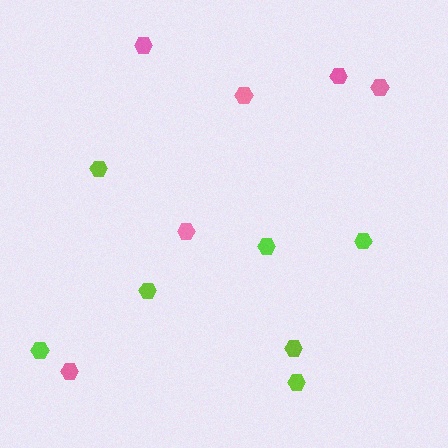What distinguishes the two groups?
There are 2 groups: one group of lime hexagons (7) and one group of pink hexagons (6).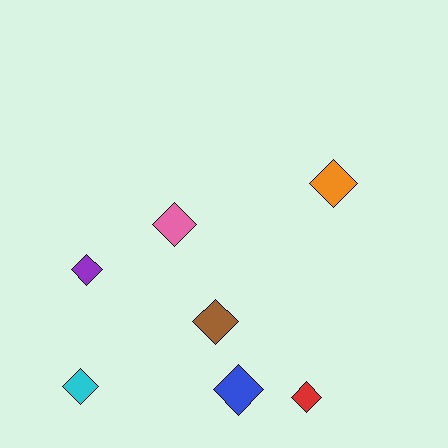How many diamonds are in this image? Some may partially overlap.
There are 7 diamonds.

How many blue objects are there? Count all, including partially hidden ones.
There is 1 blue object.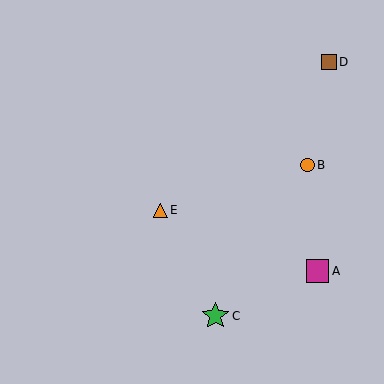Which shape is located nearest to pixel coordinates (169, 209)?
The orange triangle (labeled E) at (160, 210) is nearest to that location.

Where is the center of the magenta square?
The center of the magenta square is at (318, 271).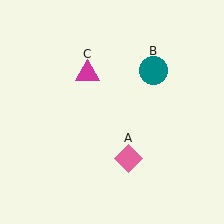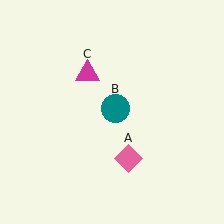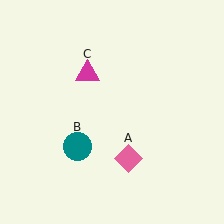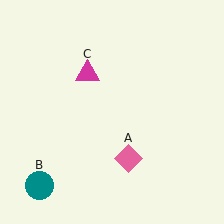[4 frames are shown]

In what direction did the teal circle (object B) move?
The teal circle (object B) moved down and to the left.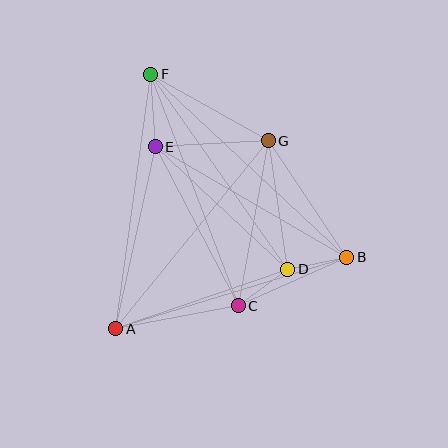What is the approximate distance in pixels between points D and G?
The distance between D and G is approximately 130 pixels.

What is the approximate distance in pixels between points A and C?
The distance between A and C is approximately 125 pixels.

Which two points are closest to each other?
Points B and D are closest to each other.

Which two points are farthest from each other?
Points B and F are farthest from each other.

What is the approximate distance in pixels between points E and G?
The distance between E and G is approximately 113 pixels.